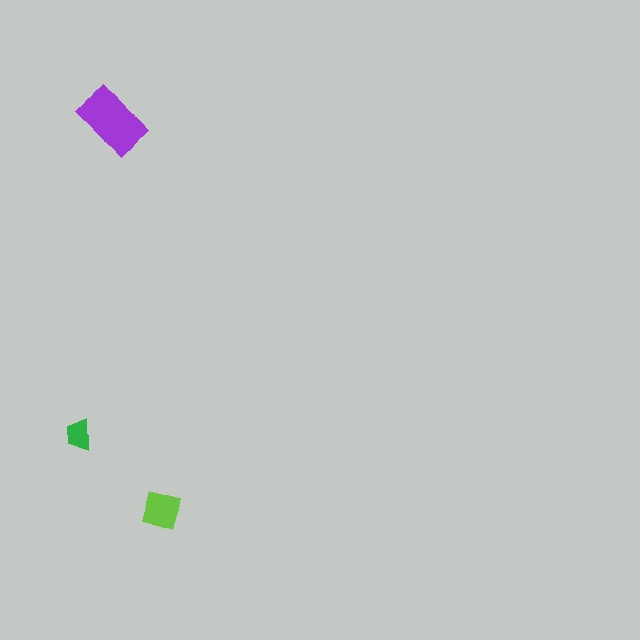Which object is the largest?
The purple rectangle.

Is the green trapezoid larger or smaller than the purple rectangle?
Smaller.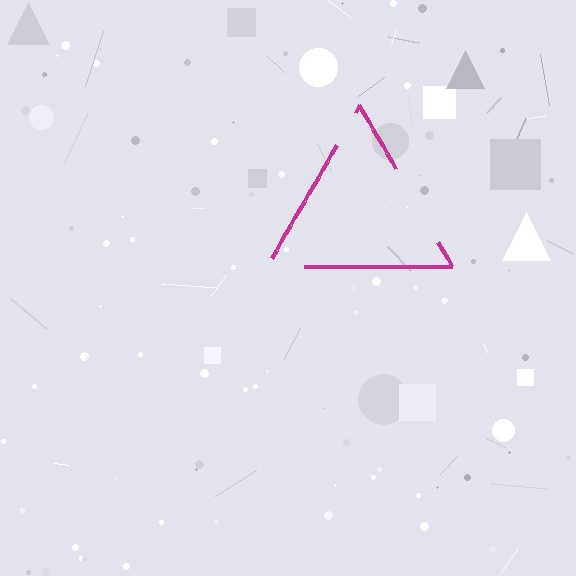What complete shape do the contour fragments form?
The contour fragments form a triangle.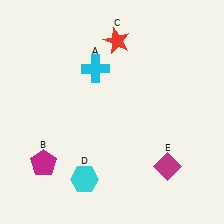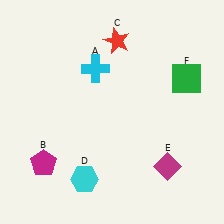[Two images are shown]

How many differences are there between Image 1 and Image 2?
There is 1 difference between the two images.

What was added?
A green square (F) was added in Image 2.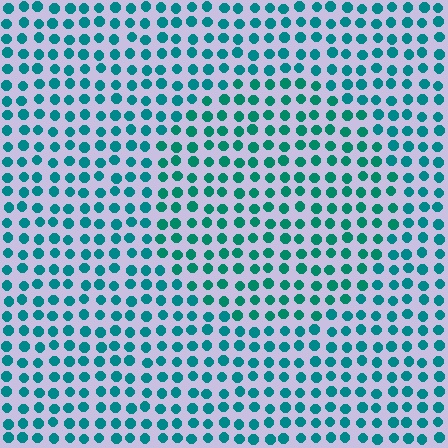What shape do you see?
I see a circle.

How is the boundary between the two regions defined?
The boundary is defined purely by a slight shift in hue (about 17 degrees). Spacing, size, and orientation are identical on both sides.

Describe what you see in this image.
The image is filled with small teal elements in a uniform arrangement. A circle-shaped region is visible where the elements are tinted to a slightly different hue, forming a subtle color boundary.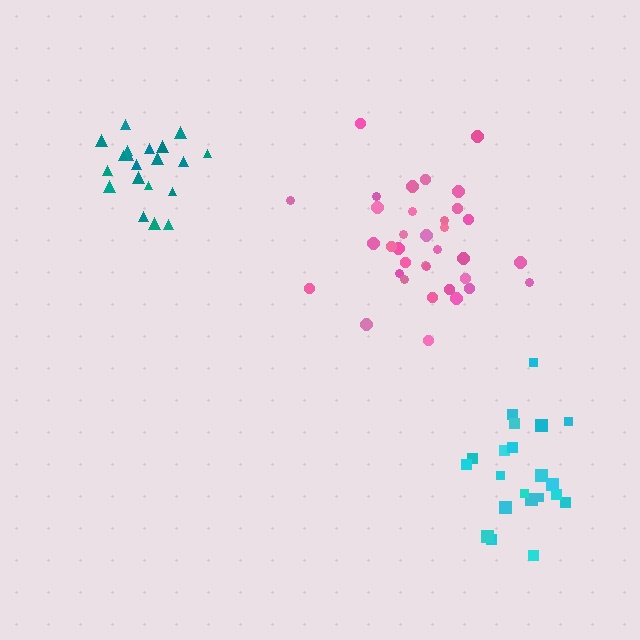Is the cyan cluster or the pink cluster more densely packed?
Pink.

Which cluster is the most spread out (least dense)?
Cyan.